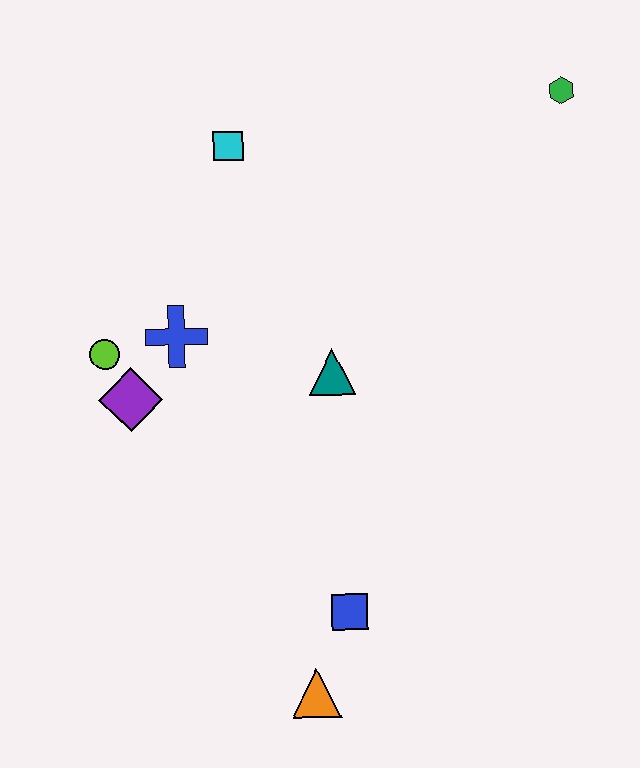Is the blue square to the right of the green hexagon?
No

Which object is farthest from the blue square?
The green hexagon is farthest from the blue square.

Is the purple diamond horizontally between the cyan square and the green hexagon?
No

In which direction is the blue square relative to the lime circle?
The blue square is below the lime circle.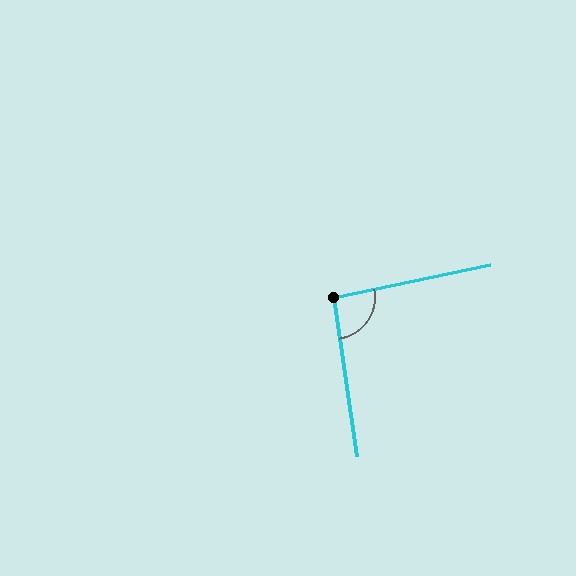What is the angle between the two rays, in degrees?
Approximately 94 degrees.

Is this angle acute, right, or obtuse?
It is approximately a right angle.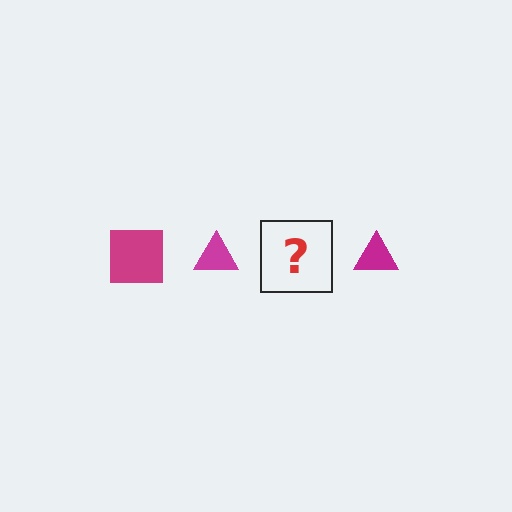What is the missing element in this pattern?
The missing element is a magenta square.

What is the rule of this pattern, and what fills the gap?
The rule is that the pattern cycles through square, triangle shapes in magenta. The gap should be filled with a magenta square.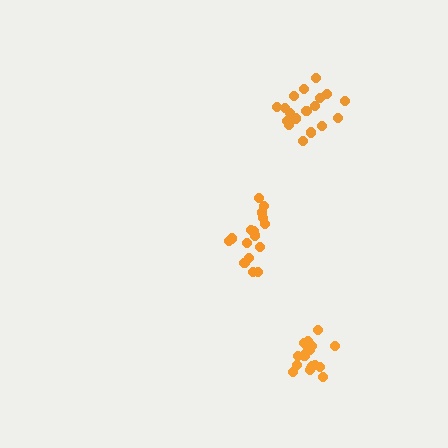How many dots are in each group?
Group 1: 16 dots, Group 2: 19 dots, Group 3: 17 dots (52 total).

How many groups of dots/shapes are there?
There are 3 groups.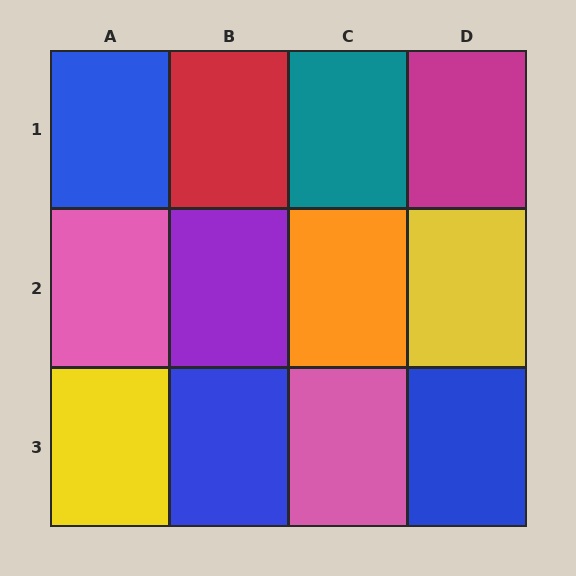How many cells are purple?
1 cell is purple.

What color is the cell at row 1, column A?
Blue.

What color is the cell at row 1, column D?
Magenta.